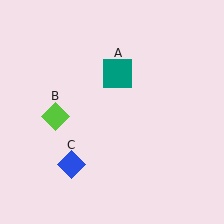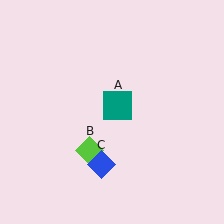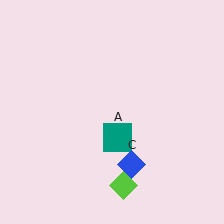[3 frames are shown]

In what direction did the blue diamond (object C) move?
The blue diamond (object C) moved right.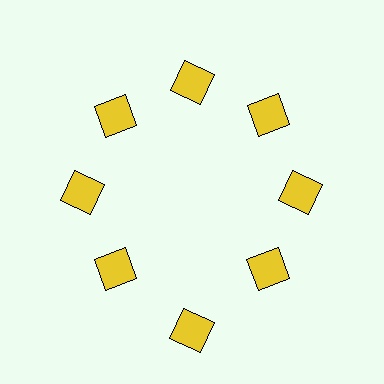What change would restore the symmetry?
The symmetry would be restored by moving it inward, back onto the ring so that all 8 diamonds sit at equal angles and equal distance from the center.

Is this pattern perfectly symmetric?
No. The 8 yellow diamonds are arranged in a ring, but one element near the 6 o'clock position is pushed outward from the center, breaking the 8-fold rotational symmetry.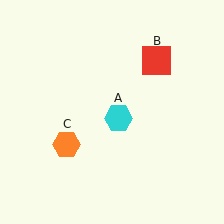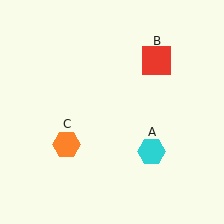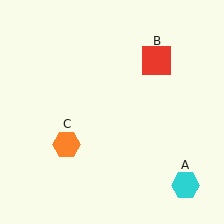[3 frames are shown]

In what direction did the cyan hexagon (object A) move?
The cyan hexagon (object A) moved down and to the right.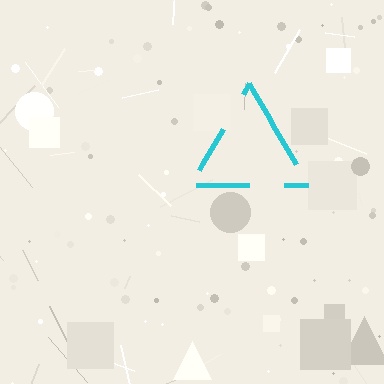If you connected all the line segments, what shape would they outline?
They would outline a triangle.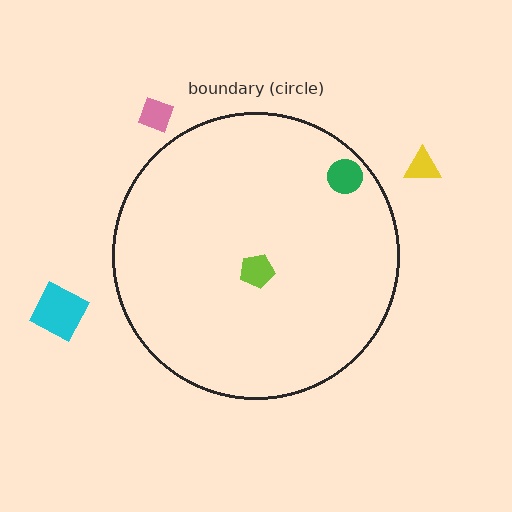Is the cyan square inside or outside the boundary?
Outside.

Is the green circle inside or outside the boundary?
Inside.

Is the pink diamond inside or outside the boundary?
Outside.